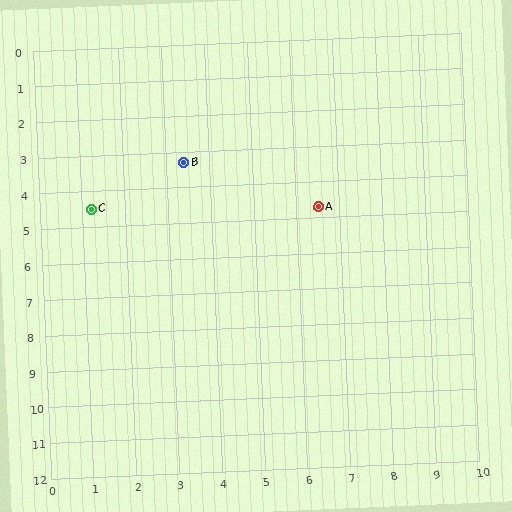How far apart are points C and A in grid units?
Points C and A are about 5.3 grid units apart.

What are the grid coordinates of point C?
Point C is at approximately (1.2, 4.5).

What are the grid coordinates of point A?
Point A is at approximately (6.5, 4.7).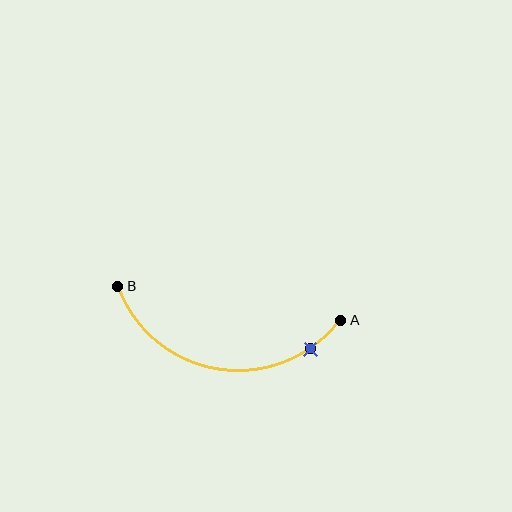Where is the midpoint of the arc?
The arc midpoint is the point on the curve farthest from the straight line joining A and B. It sits below that line.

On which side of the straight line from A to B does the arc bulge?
The arc bulges below the straight line connecting A and B.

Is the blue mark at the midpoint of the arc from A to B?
No. The blue mark lies on the arc but is closer to endpoint A. The arc midpoint would be at the point on the curve equidistant along the arc from both A and B.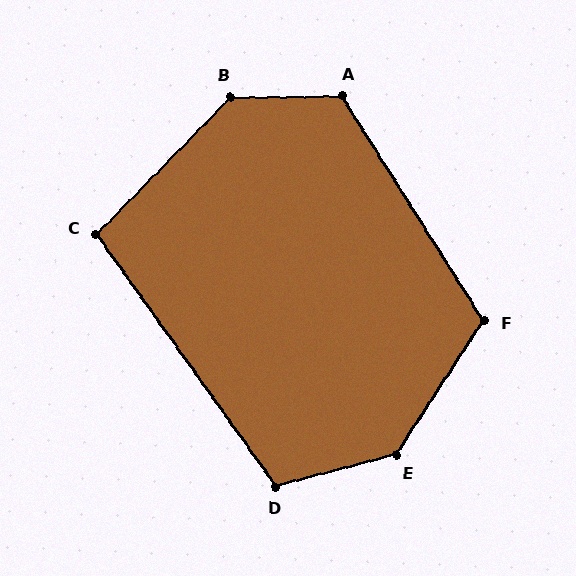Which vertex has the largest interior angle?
E, at approximately 138 degrees.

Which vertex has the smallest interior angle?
C, at approximately 100 degrees.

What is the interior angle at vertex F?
Approximately 114 degrees (obtuse).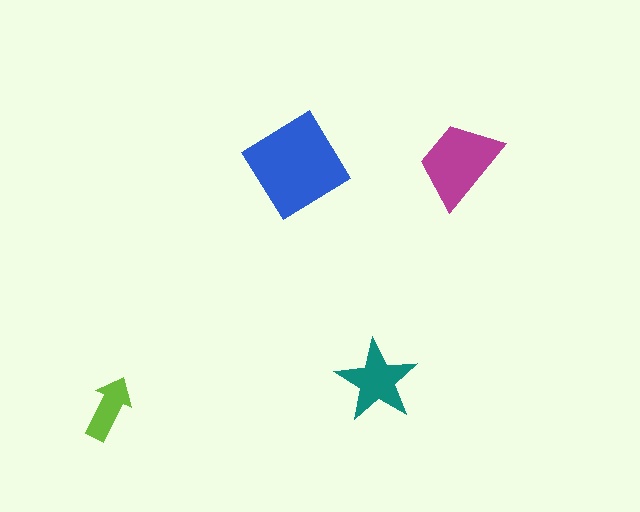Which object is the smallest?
The lime arrow.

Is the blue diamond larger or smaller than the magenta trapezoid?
Larger.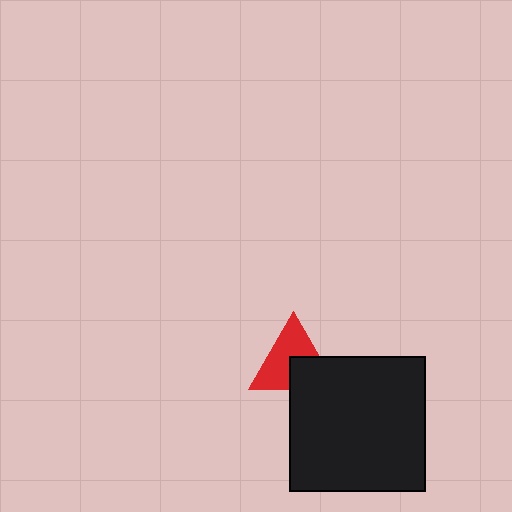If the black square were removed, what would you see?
You would see the complete red triangle.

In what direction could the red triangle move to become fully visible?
The red triangle could move up. That would shift it out from behind the black square entirely.